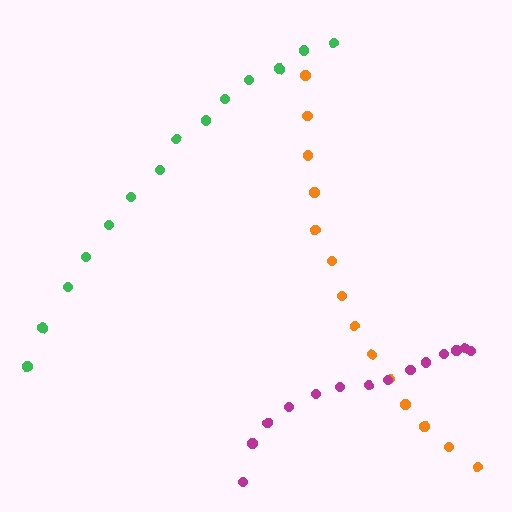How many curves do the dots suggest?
There are 3 distinct paths.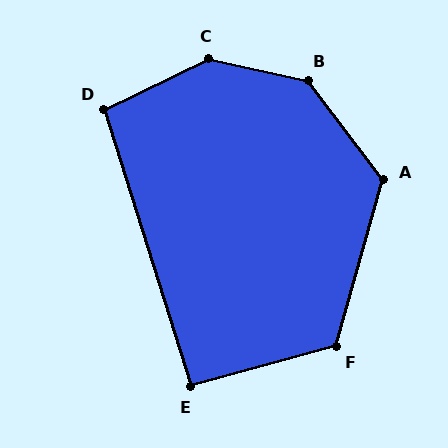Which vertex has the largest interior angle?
C, at approximately 142 degrees.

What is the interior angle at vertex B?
Approximately 140 degrees (obtuse).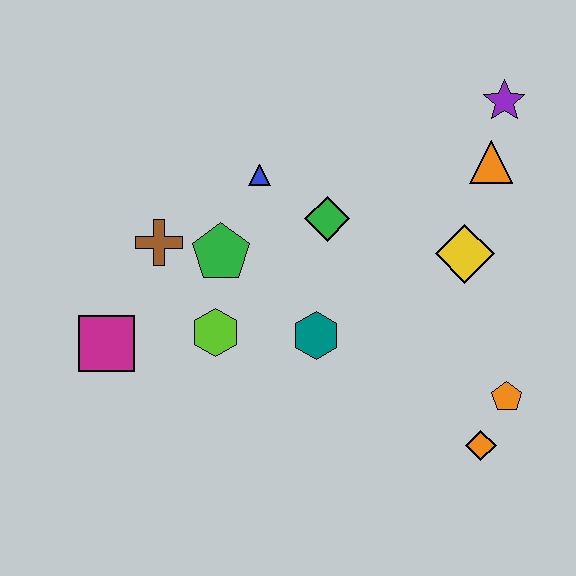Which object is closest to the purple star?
The orange triangle is closest to the purple star.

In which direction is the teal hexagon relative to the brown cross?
The teal hexagon is to the right of the brown cross.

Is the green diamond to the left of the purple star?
Yes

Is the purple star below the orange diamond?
No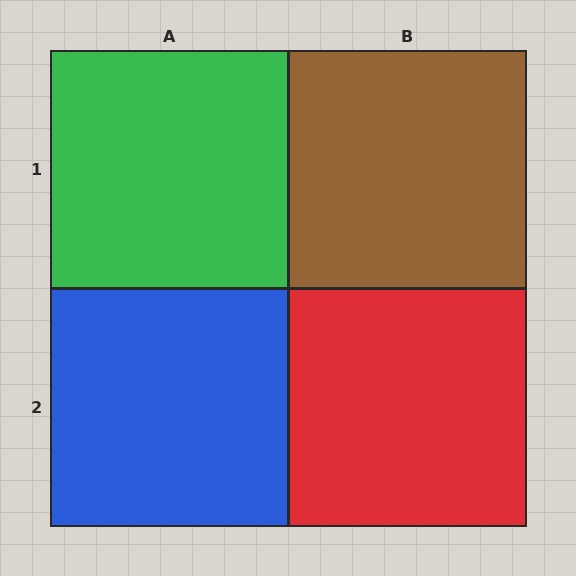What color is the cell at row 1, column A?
Green.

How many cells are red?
1 cell is red.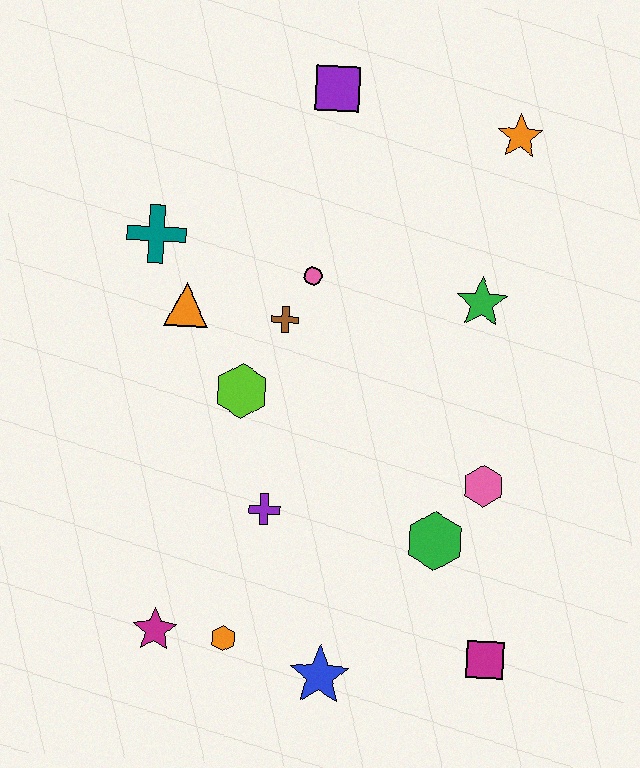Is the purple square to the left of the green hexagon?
Yes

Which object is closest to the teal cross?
The orange triangle is closest to the teal cross.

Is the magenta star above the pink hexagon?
No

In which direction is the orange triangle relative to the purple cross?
The orange triangle is above the purple cross.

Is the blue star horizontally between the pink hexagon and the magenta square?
No